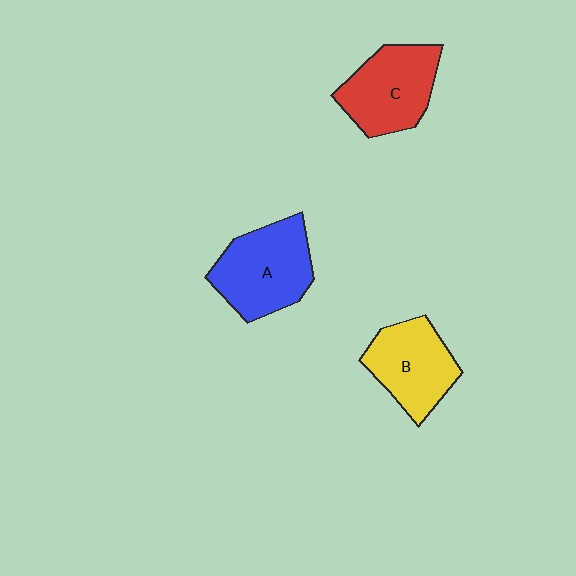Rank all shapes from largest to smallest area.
From largest to smallest: A (blue), C (red), B (yellow).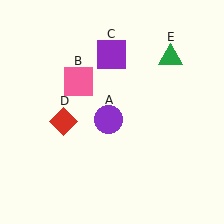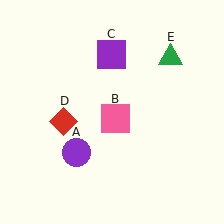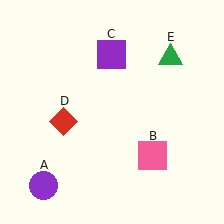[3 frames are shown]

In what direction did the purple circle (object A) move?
The purple circle (object A) moved down and to the left.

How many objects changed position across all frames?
2 objects changed position: purple circle (object A), pink square (object B).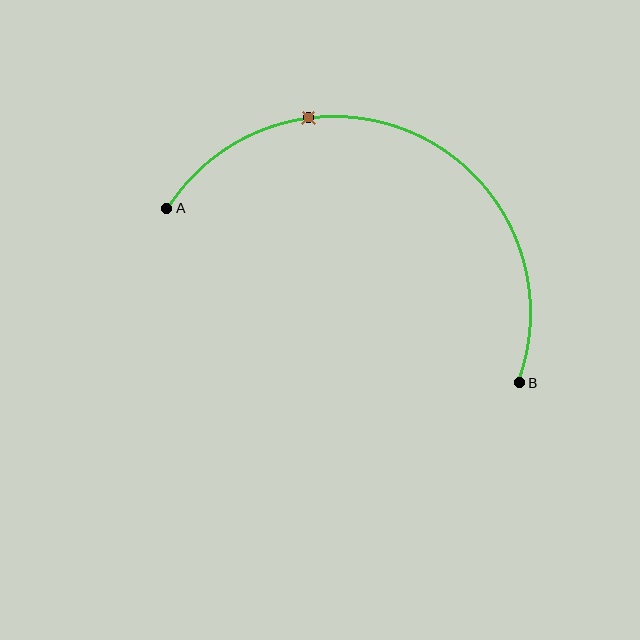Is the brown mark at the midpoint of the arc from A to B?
No. The brown mark lies on the arc but is closer to endpoint A. The arc midpoint would be at the point on the curve equidistant along the arc from both A and B.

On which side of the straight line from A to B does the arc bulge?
The arc bulges above the straight line connecting A and B.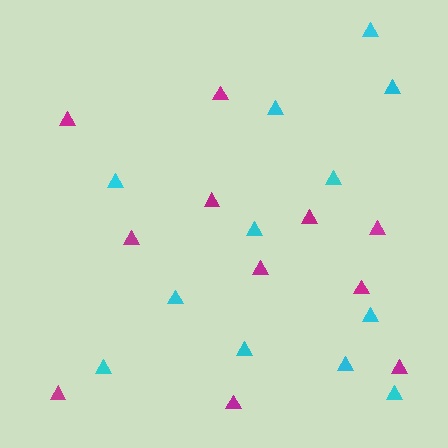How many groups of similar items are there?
There are 2 groups: one group of cyan triangles (12) and one group of magenta triangles (11).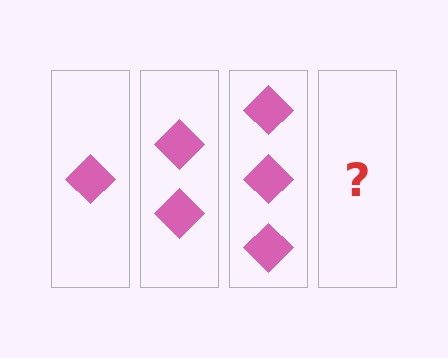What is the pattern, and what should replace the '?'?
The pattern is that each step adds one more diamond. The '?' should be 4 diamonds.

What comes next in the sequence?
The next element should be 4 diamonds.